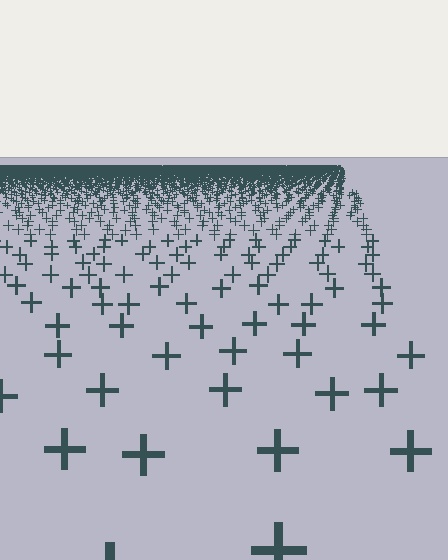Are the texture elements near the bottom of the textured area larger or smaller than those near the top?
Larger. Near the bottom, elements are closer to the viewer and appear at a bigger on-screen size.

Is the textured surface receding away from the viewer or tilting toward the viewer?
The surface is receding away from the viewer. Texture elements get smaller and denser toward the top.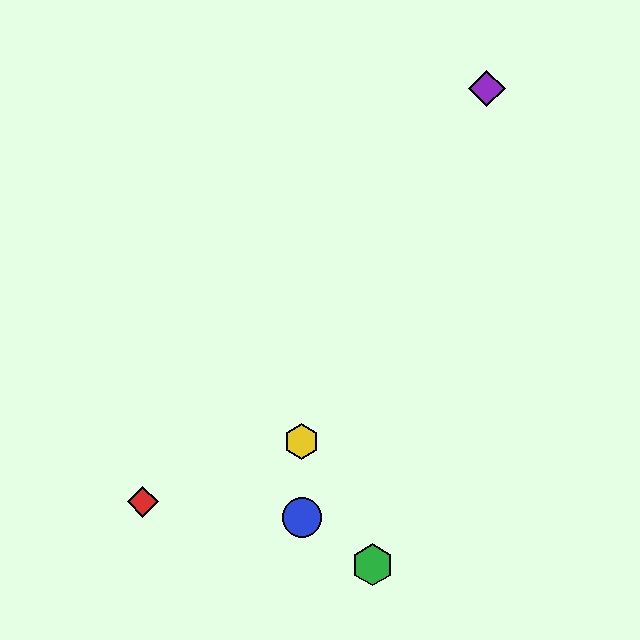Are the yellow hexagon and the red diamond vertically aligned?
No, the yellow hexagon is at x≈302 and the red diamond is at x≈143.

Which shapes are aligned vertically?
The blue circle, the yellow hexagon are aligned vertically.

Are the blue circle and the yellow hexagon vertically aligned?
Yes, both are at x≈302.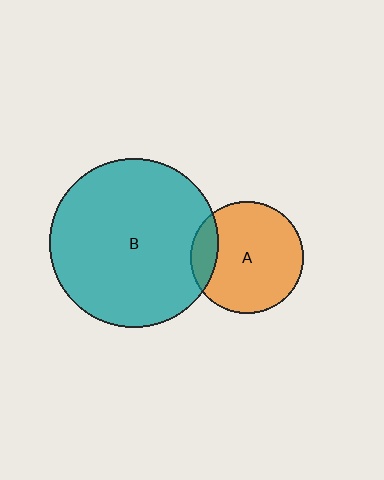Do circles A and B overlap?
Yes.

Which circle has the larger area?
Circle B (teal).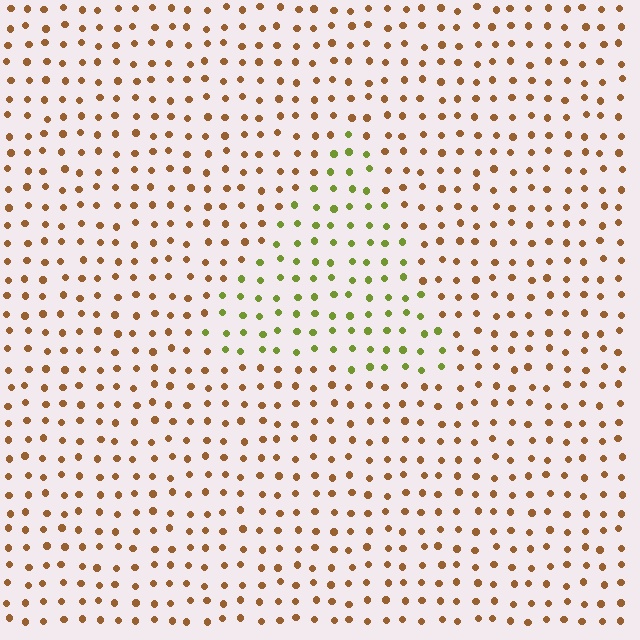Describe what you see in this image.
The image is filled with small brown elements in a uniform arrangement. A triangle-shaped region is visible where the elements are tinted to a slightly different hue, forming a subtle color boundary.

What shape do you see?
I see a triangle.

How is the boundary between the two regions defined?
The boundary is defined purely by a slight shift in hue (about 54 degrees). Spacing, size, and orientation are identical on both sides.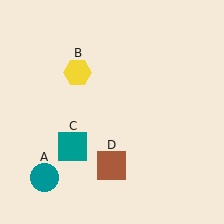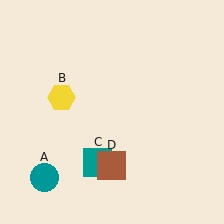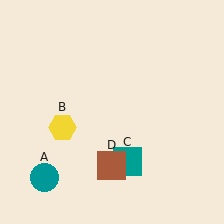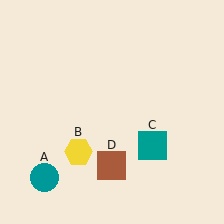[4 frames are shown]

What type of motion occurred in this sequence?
The yellow hexagon (object B), teal square (object C) rotated counterclockwise around the center of the scene.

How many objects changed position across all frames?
2 objects changed position: yellow hexagon (object B), teal square (object C).